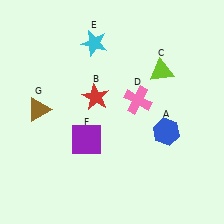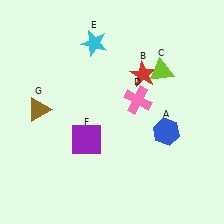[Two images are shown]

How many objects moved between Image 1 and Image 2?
1 object moved between the two images.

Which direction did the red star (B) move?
The red star (B) moved right.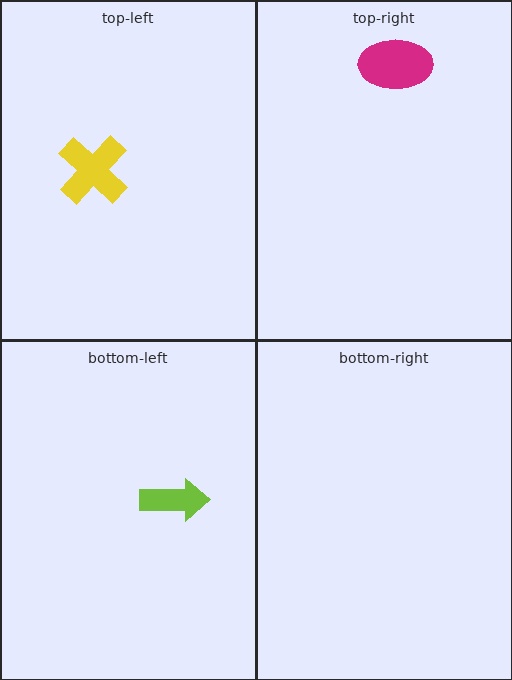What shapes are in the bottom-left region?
The lime arrow.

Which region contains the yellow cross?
The top-left region.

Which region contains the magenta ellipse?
The top-right region.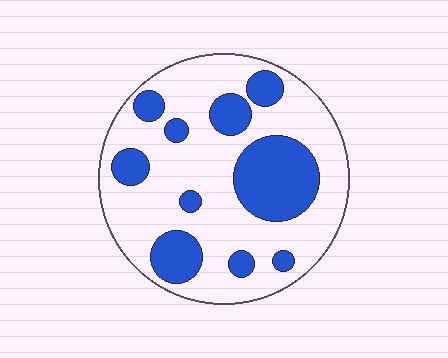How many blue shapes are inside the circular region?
10.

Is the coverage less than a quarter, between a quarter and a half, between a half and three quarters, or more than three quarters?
Between a quarter and a half.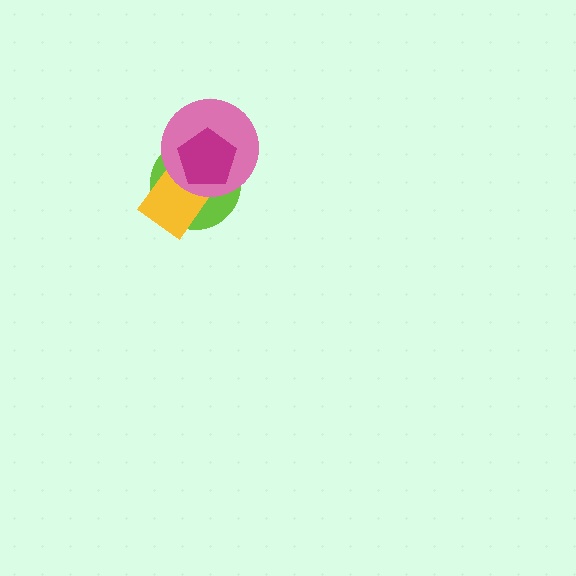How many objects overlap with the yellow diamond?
1 object overlaps with the yellow diamond.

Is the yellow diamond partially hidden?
No, no other shape covers it.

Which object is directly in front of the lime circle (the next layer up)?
The yellow diamond is directly in front of the lime circle.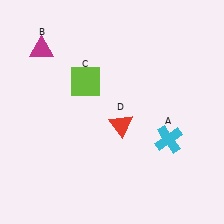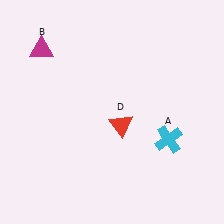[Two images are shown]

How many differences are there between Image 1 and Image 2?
There is 1 difference between the two images.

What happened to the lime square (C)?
The lime square (C) was removed in Image 2. It was in the top-left area of Image 1.